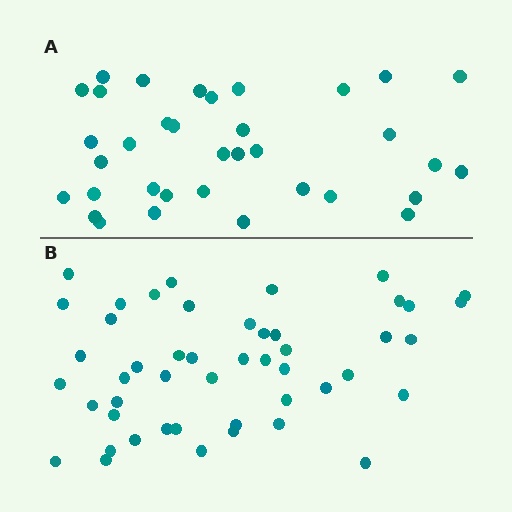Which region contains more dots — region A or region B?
Region B (the bottom region) has more dots.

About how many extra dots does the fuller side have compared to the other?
Region B has approximately 15 more dots than region A.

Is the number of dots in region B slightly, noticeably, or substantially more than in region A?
Region B has noticeably more, but not dramatically so. The ratio is roughly 1.4 to 1.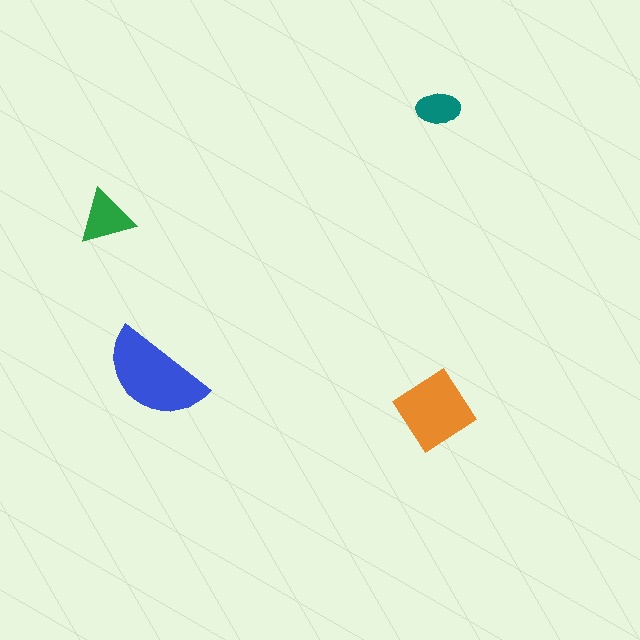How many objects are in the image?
There are 4 objects in the image.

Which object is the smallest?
The teal ellipse.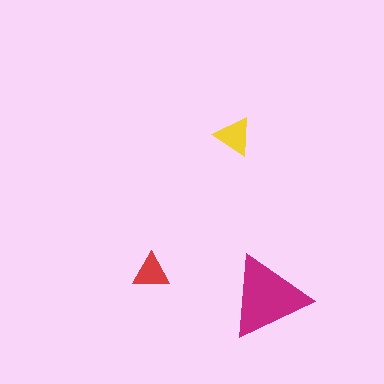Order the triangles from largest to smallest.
the magenta one, the yellow one, the red one.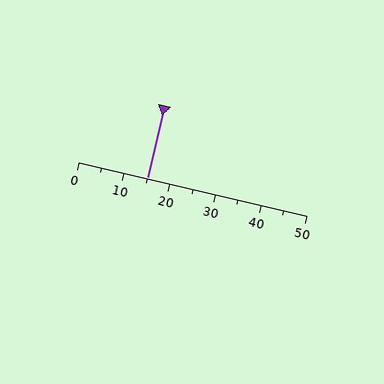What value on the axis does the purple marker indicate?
The marker indicates approximately 15.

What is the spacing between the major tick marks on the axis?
The major ticks are spaced 10 apart.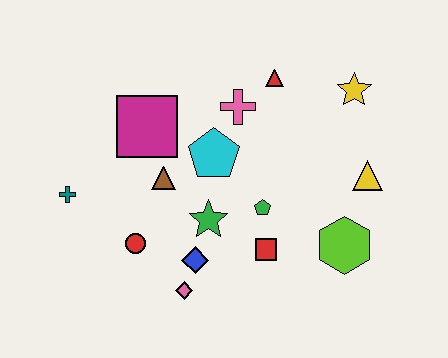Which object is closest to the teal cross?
The red circle is closest to the teal cross.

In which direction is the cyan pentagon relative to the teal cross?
The cyan pentagon is to the right of the teal cross.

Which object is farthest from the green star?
The yellow star is farthest from the green star.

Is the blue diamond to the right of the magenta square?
Yes